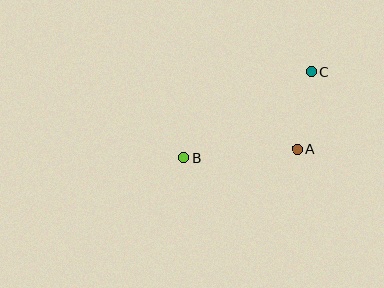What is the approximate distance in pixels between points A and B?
The distance between A and B is approximately 114 pixels.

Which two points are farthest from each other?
Points B and C are farthest from each other.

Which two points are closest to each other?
Points A and C are closest to each other.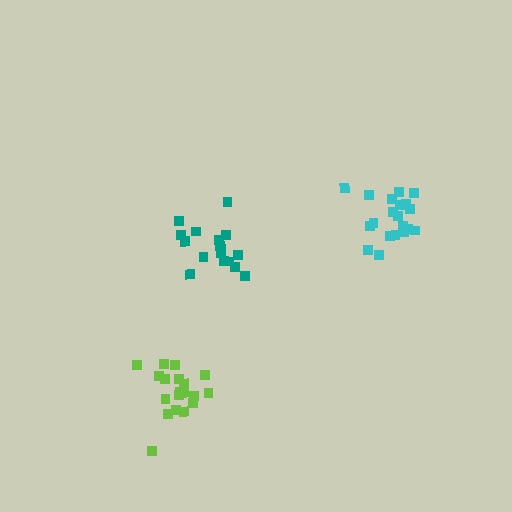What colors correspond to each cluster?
The clusters are colored: cyan, lime, teal.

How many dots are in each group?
Group 1: 20 dots, Group 2: 19 dots, Group 3: 17 dots (56 total).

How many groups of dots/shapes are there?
There are 3 groups.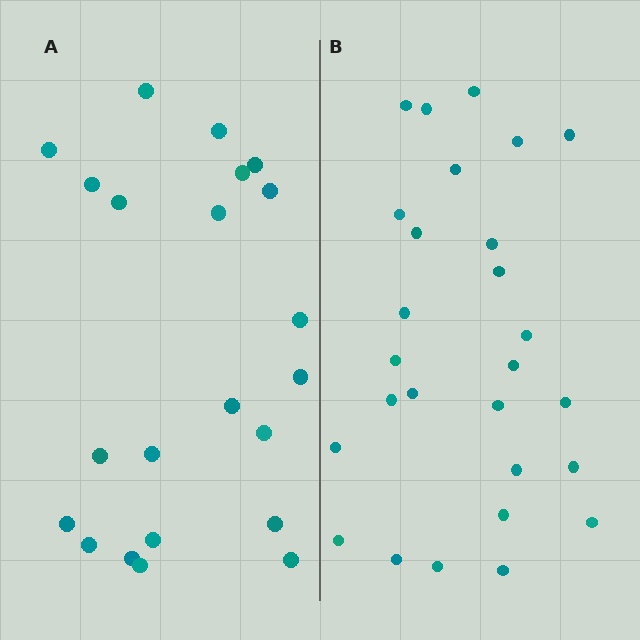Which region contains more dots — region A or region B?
Region B (the right region) has more dots.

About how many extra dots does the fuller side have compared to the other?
Region B has about 5 more dots than region A.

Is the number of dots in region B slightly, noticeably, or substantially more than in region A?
Region B has only slightly more — the two regions are fairly close. The ratio is roughly 1.2 to 1.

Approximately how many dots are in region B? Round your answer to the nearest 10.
About 30 dots. (The exact count is 27, which rounds to 30.)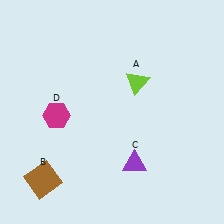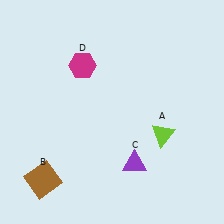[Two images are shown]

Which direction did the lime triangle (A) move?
The lime triangle (A) moved down.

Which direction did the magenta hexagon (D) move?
The magenta hexagon (D) moved up.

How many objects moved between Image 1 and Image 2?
2 objects moved between the two images.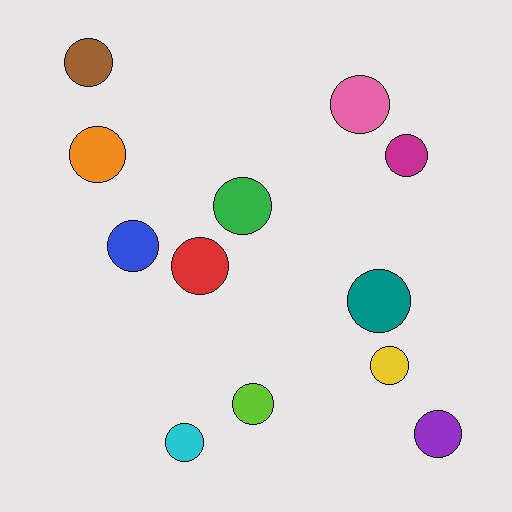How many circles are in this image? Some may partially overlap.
There are 12 circles.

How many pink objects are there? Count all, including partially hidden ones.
There is 1 pink object.